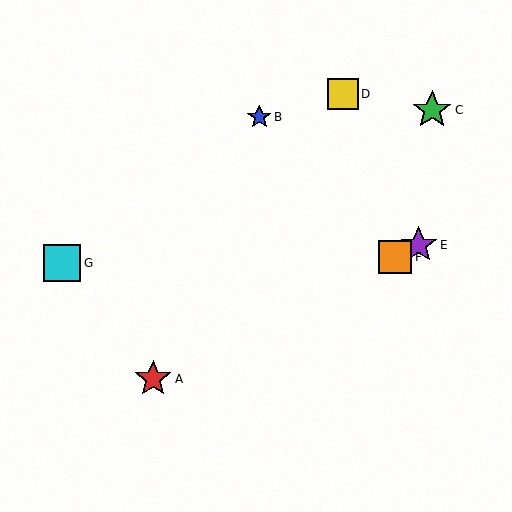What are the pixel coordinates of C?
Object C is at (432, 110).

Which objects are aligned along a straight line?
Objects A, E, F are aligned along a straight line.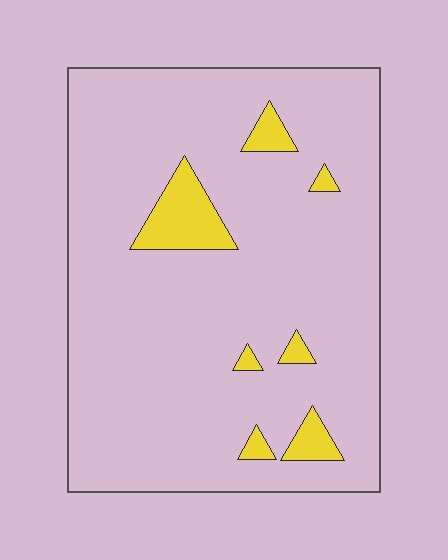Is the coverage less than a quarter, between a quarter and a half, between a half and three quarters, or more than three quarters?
Less than a quarter.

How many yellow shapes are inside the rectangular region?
7.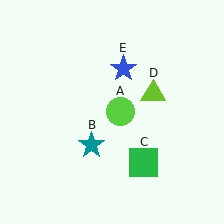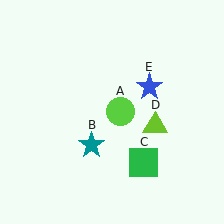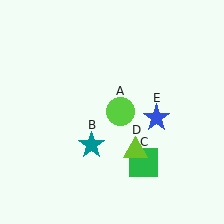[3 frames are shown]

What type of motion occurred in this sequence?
The lime triangle (object D), blue star (object E) rotated clockwise around the center of the scene.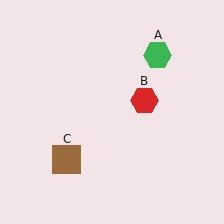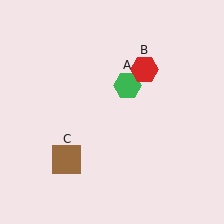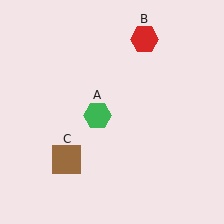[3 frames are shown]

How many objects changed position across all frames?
2 objects changed position: green hexagon (object A), red hexagon (object B).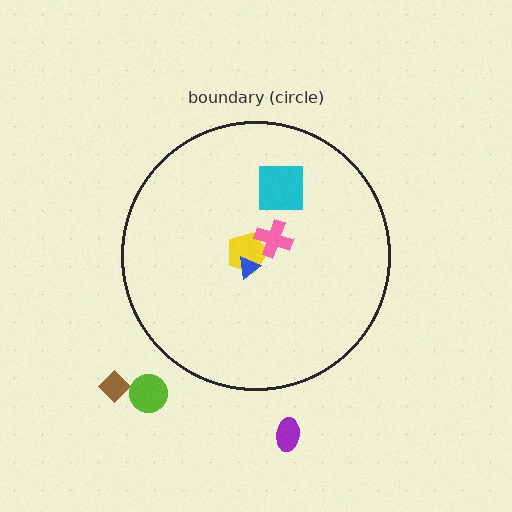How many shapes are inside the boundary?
4 inside, 3 outside.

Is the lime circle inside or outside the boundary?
Outside.